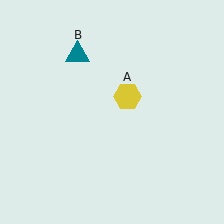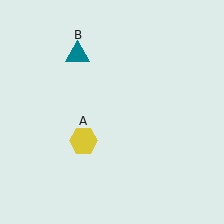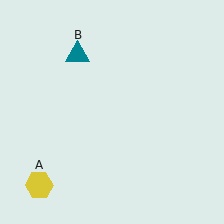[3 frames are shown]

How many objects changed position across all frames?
1 object changed position: yellow hexagon (object A).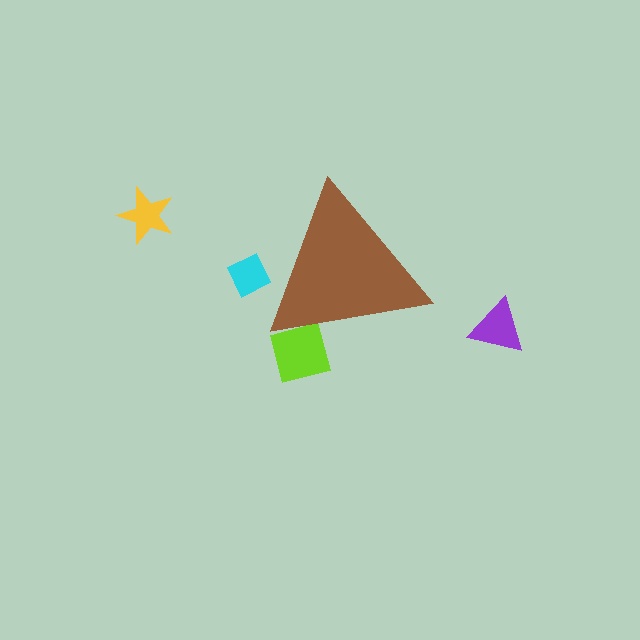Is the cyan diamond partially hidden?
Yes, the cyan diamond is partially hidden behind the brown triangle.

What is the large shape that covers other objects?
A brown triangle.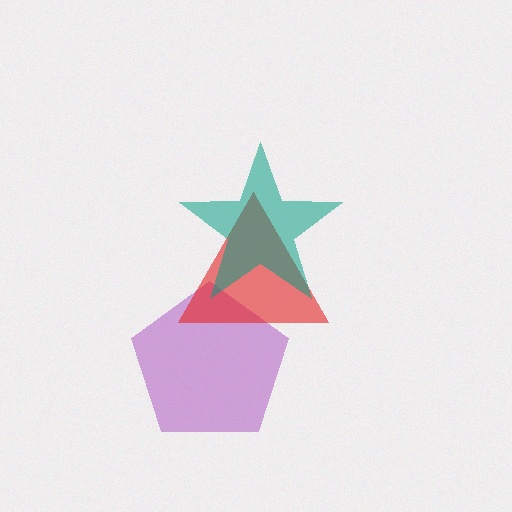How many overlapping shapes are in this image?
There are 3 overlapping shapes in the image.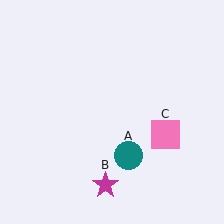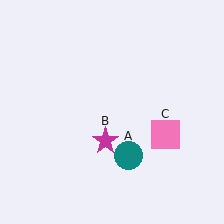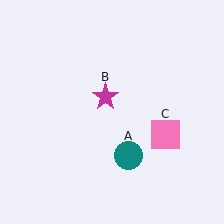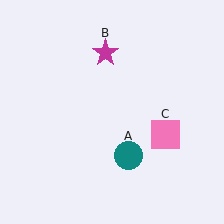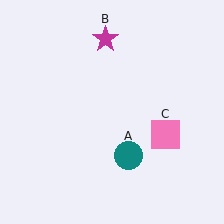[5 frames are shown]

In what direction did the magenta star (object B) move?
The magenta star (object B) moved up.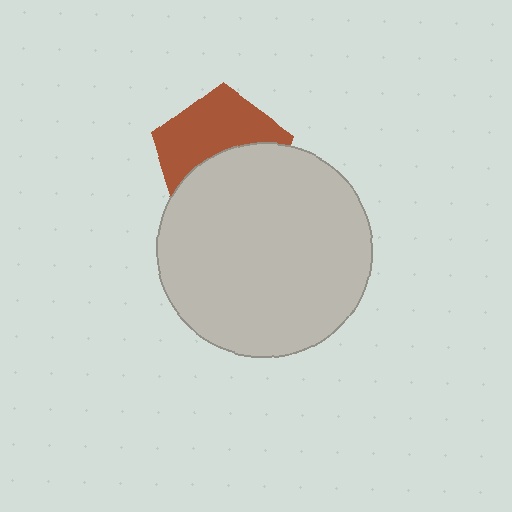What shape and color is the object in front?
The object in front is a light gray circle.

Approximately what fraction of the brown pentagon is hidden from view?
Roughly 50% of the brown pentagon is hidden behind the light gray circle.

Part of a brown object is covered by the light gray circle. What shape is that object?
It is a pentagon.